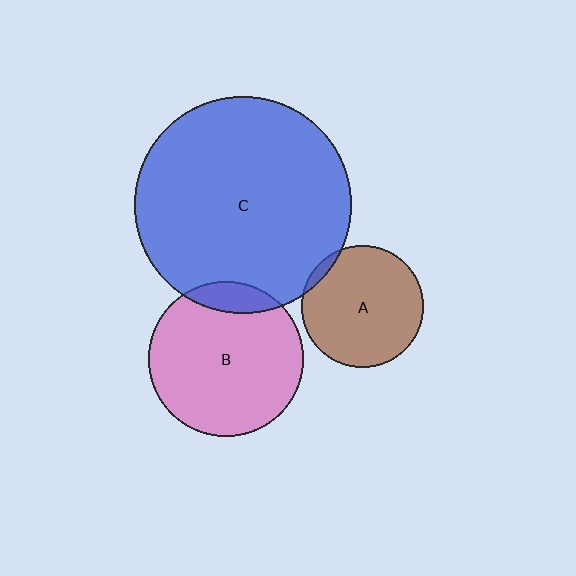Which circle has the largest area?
Circle C (blue).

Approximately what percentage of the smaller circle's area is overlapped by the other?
Approximately 10%.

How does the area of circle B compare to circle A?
Approximately 1.6 times.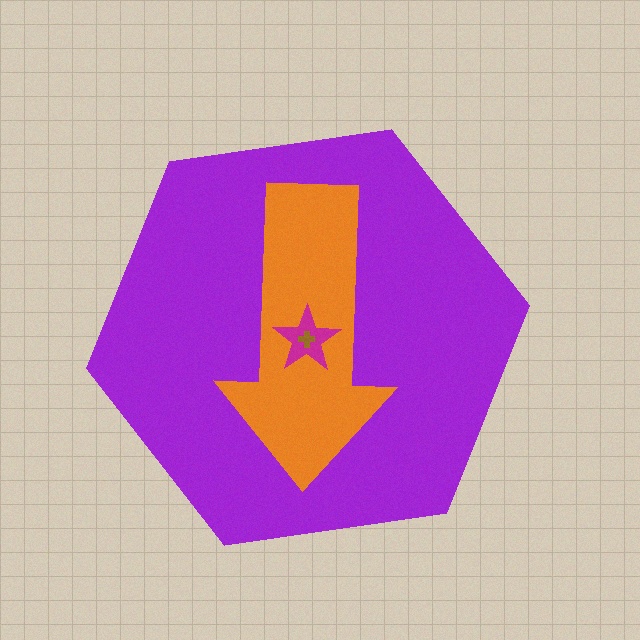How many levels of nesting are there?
4.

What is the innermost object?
The brown cross.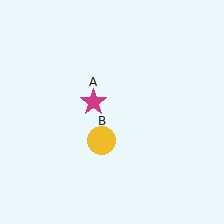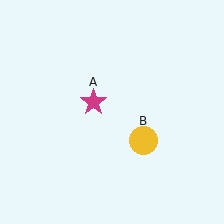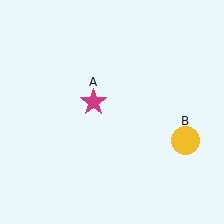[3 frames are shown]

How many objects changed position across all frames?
1 object changed position: yellow circle (object B).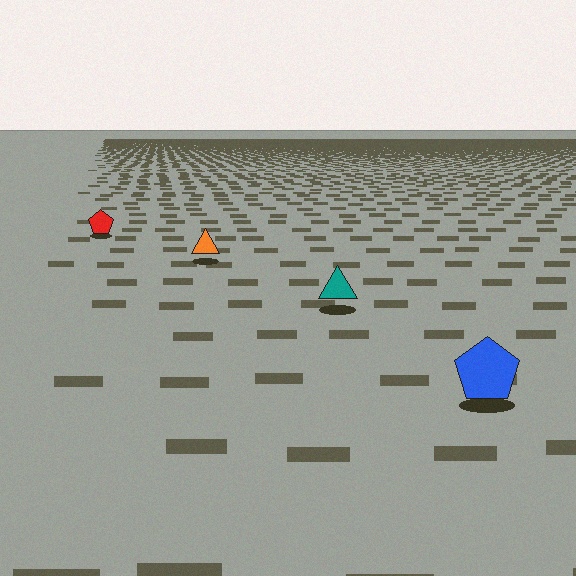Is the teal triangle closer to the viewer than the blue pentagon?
No. The blue pentagon is closer — you can tell from the texture gradient: the ground texture is coarser near it.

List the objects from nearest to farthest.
From nearest to farthest: the blue pentagon, the teal triangle, the orange triangle, the red pentagon.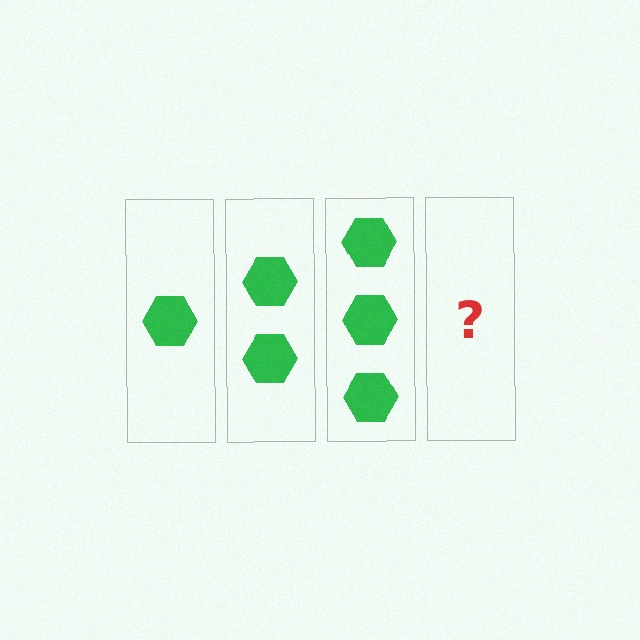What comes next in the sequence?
The next element should be 4 hexagons.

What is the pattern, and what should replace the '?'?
The pattern is that each step adds one more hexagon. The '?' should be 4 hexagons.